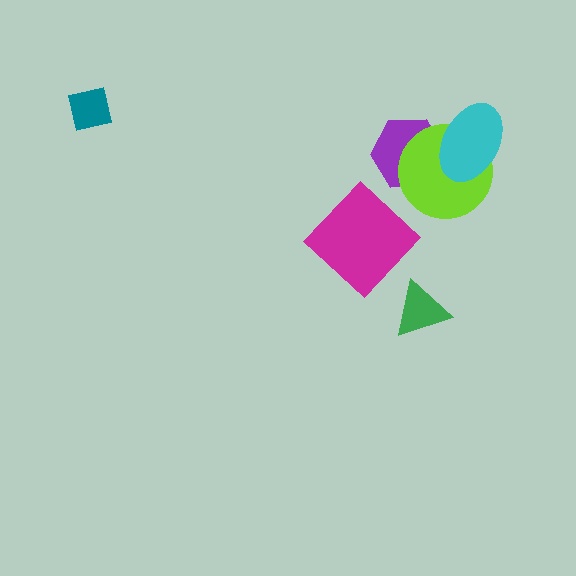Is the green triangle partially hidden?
No, no other shape covers it.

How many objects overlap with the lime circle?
2 objects overlap with the lime circle.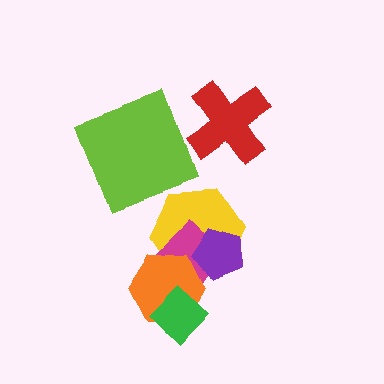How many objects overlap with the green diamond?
1 object overlaps with the green diamond.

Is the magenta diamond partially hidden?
Yes, it is partially covered by another shape.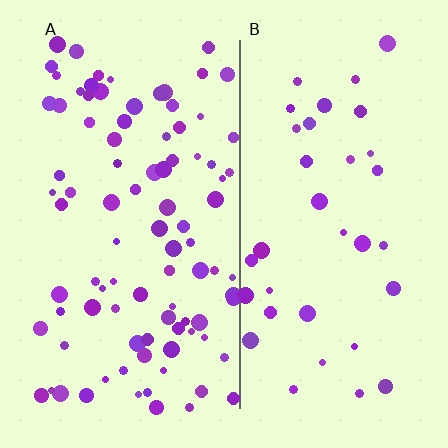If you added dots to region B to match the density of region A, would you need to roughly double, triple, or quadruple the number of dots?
Approximately triple.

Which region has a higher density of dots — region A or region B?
A (the left).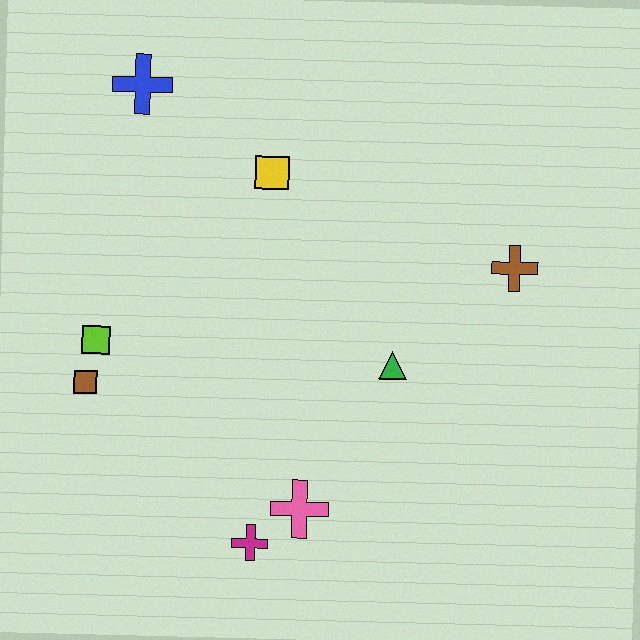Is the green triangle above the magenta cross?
Yes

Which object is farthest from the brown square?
The brown cross is farthest from the brown square.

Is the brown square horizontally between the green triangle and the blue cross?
No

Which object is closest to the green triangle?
The brown cross is closest to the green triangle.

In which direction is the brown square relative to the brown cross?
The brown square is to the left of the brown cross.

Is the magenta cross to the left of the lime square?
No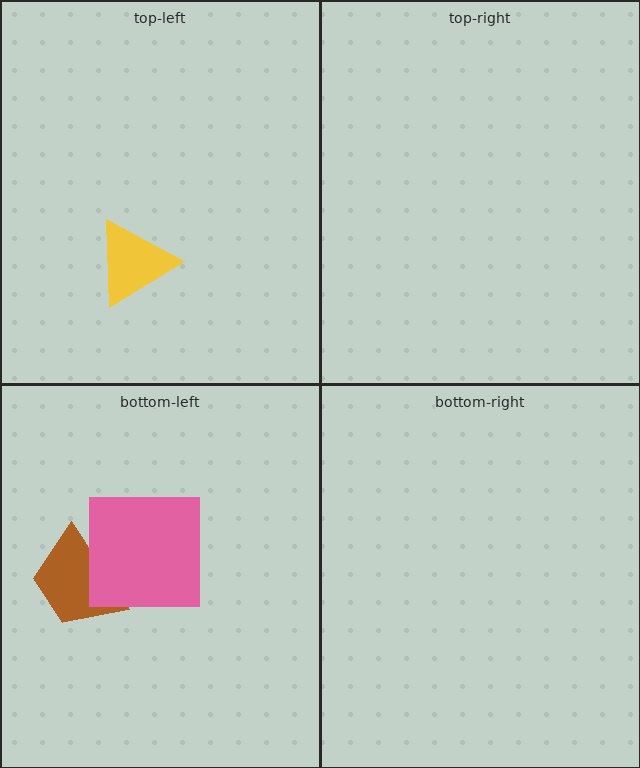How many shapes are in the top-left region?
1.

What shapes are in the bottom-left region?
The brown trapezoid, the pink square.